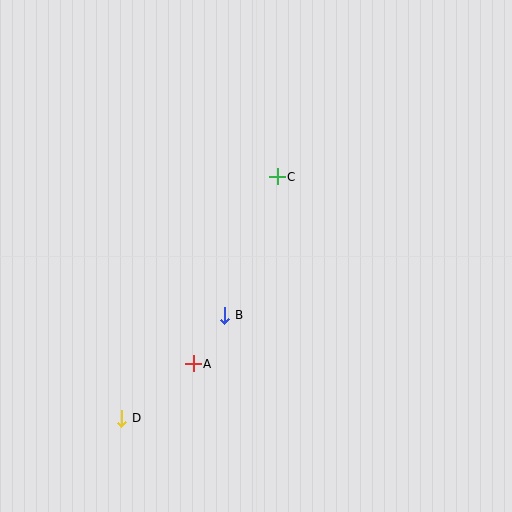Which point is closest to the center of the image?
Point B at (225, 315) is closest to the center.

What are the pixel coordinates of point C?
Point C is at (277, 177).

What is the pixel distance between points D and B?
The distance between D and B is 146 pixels.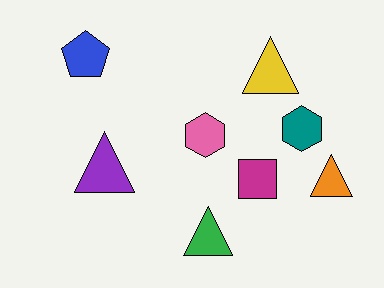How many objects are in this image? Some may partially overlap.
There are 8 objects.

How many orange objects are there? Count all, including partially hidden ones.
There is 1 orange object.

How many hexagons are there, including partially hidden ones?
There are 2 hexagons.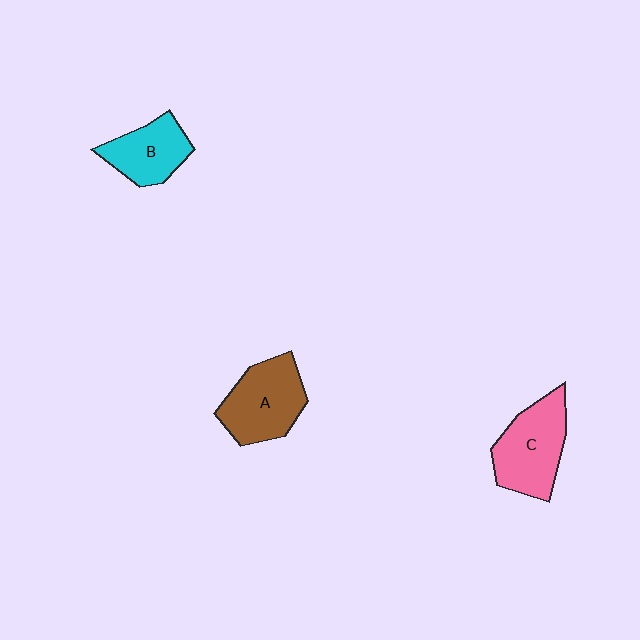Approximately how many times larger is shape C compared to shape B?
Approximately 1.4 times.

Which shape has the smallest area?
Shape B (cyan).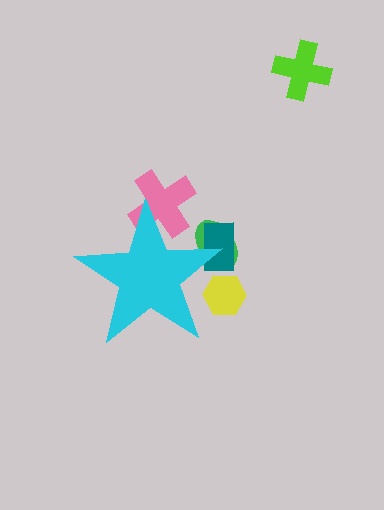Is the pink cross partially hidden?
Yes, the pink cross is partially hidden behind the cyan star.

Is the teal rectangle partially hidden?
Yes, the teal rectangle is partially hidden behind the cyan star.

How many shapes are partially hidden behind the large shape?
4 shapes are partially hidden.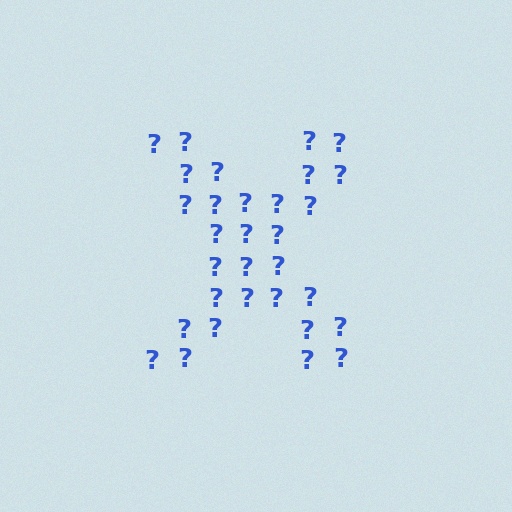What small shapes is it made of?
It is made of small question marks.